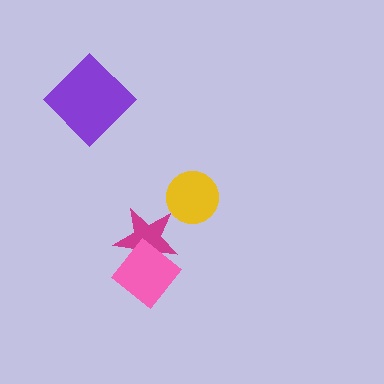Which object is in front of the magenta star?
The pink diamond is in front of the magenta star.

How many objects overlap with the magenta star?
1 object overlaps with the magenta star.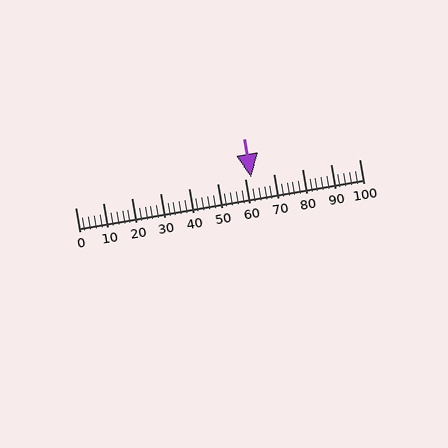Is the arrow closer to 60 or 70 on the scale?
The arrow is closer to 60.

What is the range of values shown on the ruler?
The ruler shows values from 0 to 100.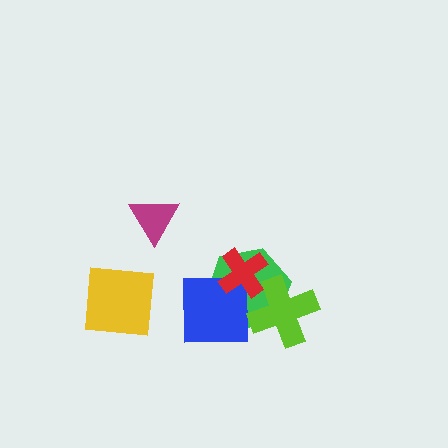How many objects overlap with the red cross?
2 objects overlap with the red cross.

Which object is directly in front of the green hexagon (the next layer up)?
The blue square is directly in front of the green hexagon.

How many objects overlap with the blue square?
3 objects overlap with the blue square.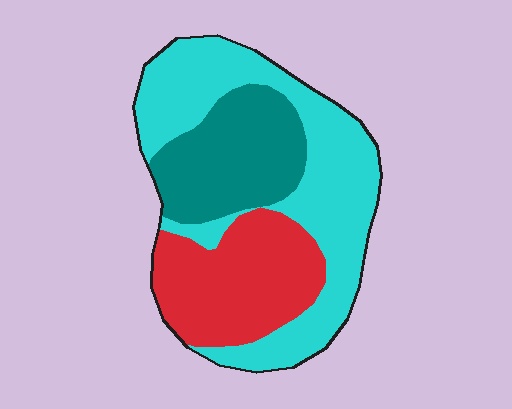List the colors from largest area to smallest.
From largest to smallest: cyan, red, teal.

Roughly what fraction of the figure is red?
Red covers 28% of the figure.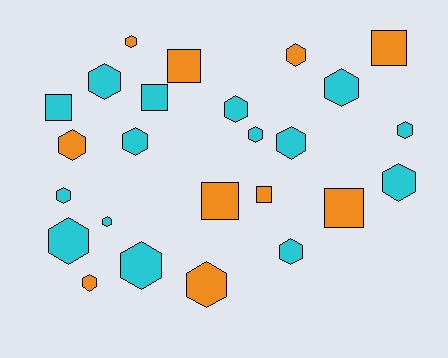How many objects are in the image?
There are 25 objects.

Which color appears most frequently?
Cyan, with 15 objects.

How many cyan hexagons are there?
There are 13 cyan hexagons.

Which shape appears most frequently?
Hexagon, with 18 objects.